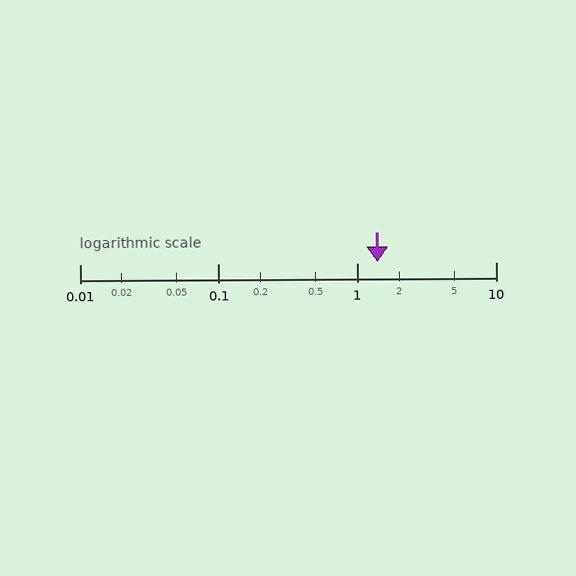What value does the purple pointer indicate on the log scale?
The pointer indicates approximately 1.4.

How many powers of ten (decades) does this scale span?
The scale spans 3 decades, from 0.01 to 10.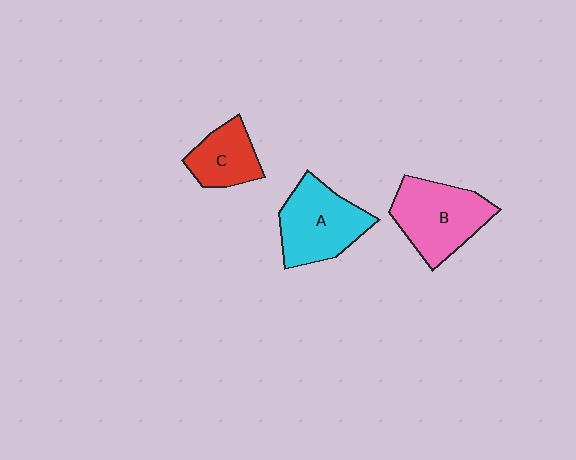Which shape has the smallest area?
Shape C (red).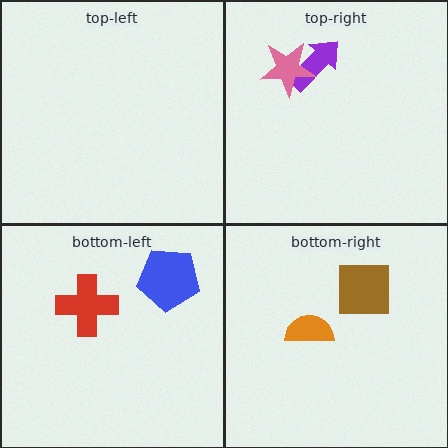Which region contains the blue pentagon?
The bottom-left region.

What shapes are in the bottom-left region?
The red cross, the blue pentagon.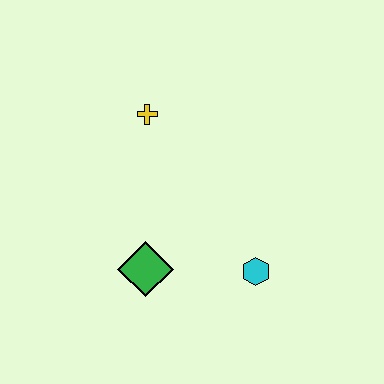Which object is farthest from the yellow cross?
The cyan hexagon is farthest from the yellow cross.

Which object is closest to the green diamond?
The cyan hexagon is closest to the green diamond.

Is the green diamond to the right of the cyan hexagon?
No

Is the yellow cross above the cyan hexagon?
Yes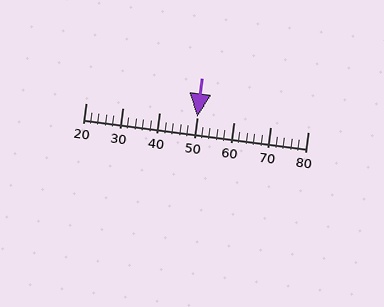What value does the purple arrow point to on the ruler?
The purple arrow points to approximately 50.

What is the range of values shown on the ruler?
The ruler shows values from 20 to 80.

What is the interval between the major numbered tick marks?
The major tick marks are spaced 10 units apart.